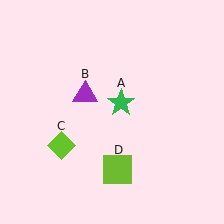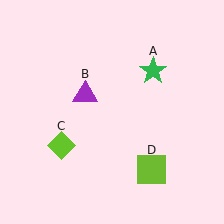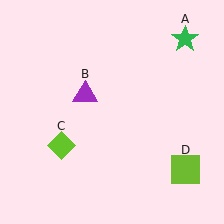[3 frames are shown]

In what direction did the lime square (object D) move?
The lime square (object D) moved right.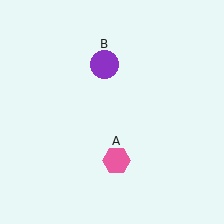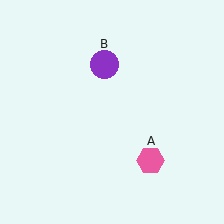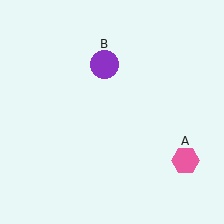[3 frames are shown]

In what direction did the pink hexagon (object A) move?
The pink hexagon (object A) moved right.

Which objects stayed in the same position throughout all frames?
Purple circle (object B) remained stationary.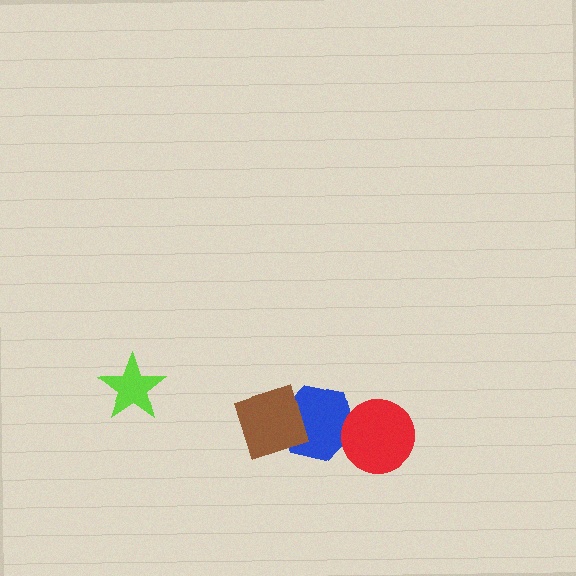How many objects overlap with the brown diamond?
1 object overlaps with the brown diamond.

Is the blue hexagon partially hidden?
Yes, it is partially covered by another shape.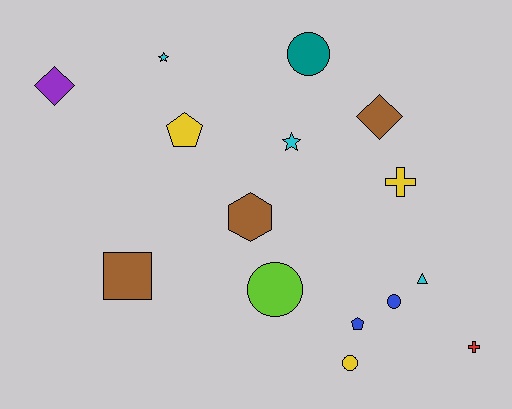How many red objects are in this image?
There is 1 red object.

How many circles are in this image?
There are 4 circles.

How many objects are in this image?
There are 15 objects.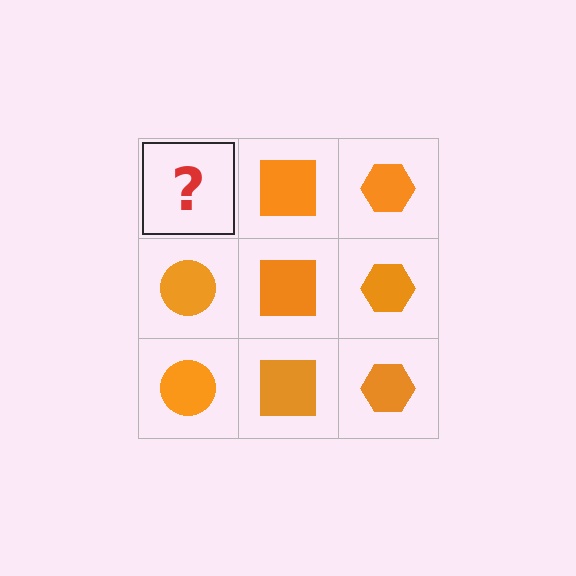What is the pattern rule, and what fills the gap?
The rule is that each column has a consistent shape. The gap should be filled with an orange circle.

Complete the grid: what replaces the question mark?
The question mark should be replaced with an orange circle.